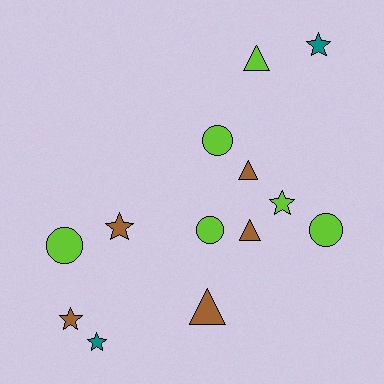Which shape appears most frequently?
Star, with 5 objects.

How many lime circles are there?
There are 4 lime circles.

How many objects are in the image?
There are 13 objects.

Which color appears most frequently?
Lime, with 6 objects.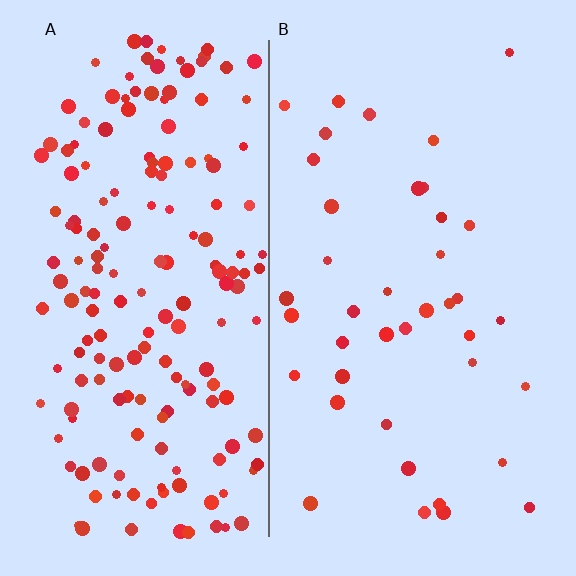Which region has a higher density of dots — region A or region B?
A (the left).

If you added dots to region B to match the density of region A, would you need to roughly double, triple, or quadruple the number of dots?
Approximately quadruple.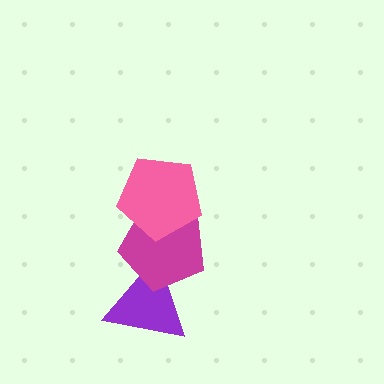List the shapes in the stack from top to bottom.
From top to bottom: the pink pentagon, the magenta pentagon, the purple triangle.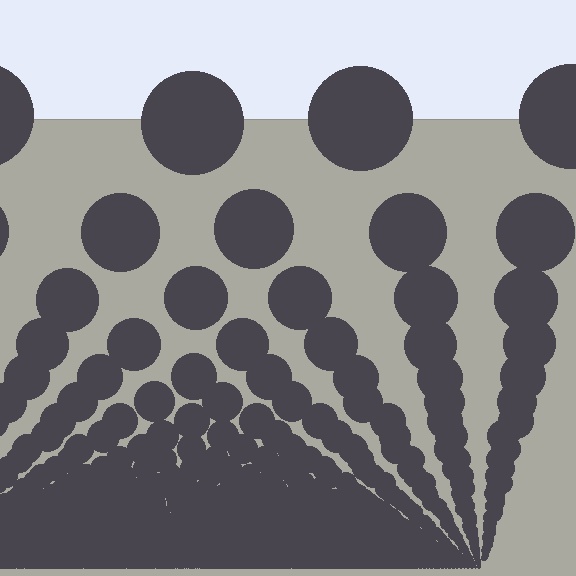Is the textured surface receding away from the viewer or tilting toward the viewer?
The surface appears to tilt toward the viewer. Texture elements get larger and sparser toward the top.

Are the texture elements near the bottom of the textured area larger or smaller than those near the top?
Smaller. The gradient is inverted — elements near the bottom are smaller and denser.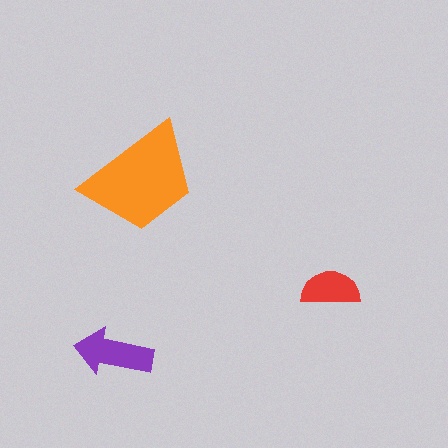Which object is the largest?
The orange trapezoid.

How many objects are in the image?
There are 3 objects in the image.